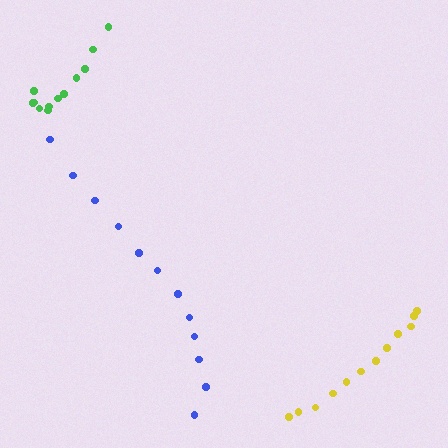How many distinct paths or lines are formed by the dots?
There are 3 distinct paths.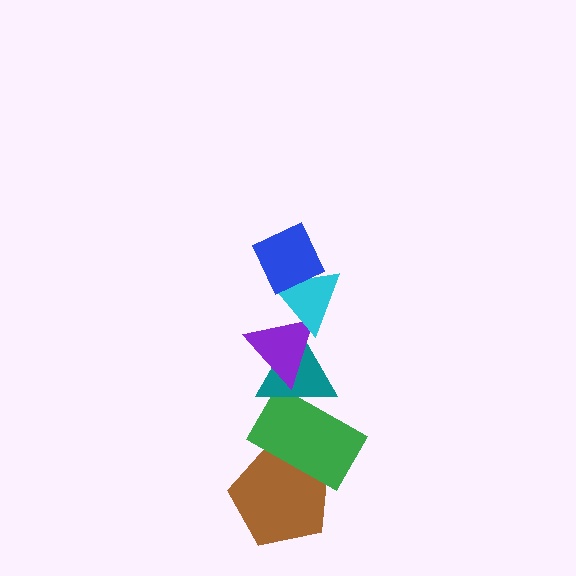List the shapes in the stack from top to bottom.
From top to bottom: the blue diamond, the cyan triangle, the purple triangle, the teal triangle, the green rectangle, the brown pentagon.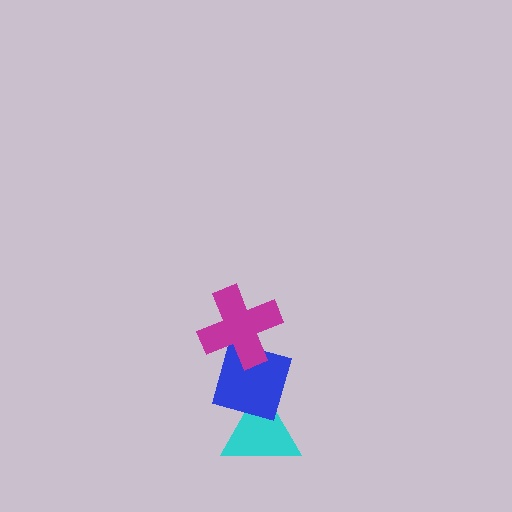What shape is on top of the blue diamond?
The magenta cross is on top of the blue diamond.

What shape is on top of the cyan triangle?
The blue diamond is on top of the cyan triangle.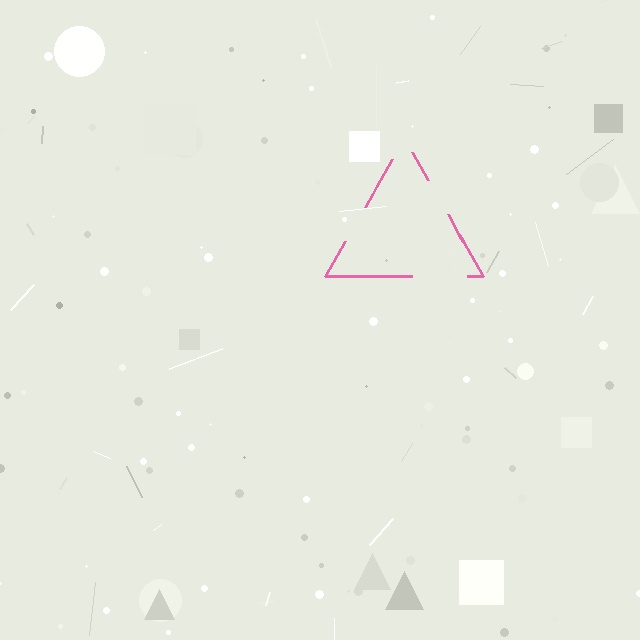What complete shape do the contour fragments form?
The contour fragments form a triangle.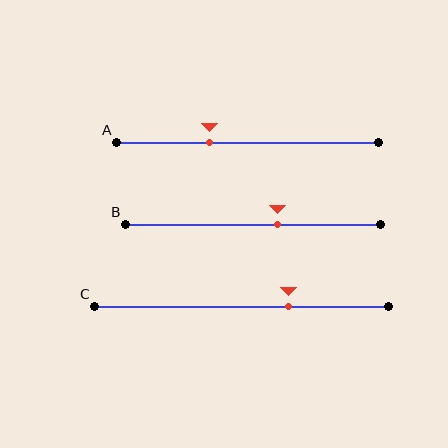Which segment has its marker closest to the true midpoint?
Segment B has its marker closest to the true midpoint.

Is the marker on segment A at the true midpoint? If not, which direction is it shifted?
No, the marker on segment A is shifted to the left by about 15% of the segment length.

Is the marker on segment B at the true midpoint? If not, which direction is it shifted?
No, the marker on segment B is shifted to the right by about 10% of the segment length.